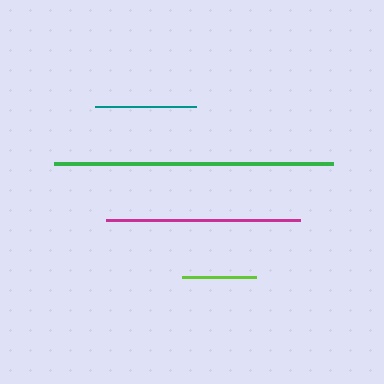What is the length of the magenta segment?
The magenta segment is approximately 193 pixels long.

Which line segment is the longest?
The green line is the longest at approximately 279 pixels.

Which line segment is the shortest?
The lime line is the shortest at approximately 74 pixels.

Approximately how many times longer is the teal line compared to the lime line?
The teal line is approximately 1.4 times the length of the lime line.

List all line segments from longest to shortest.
From longest to shortest: green, magenta, teal, lime.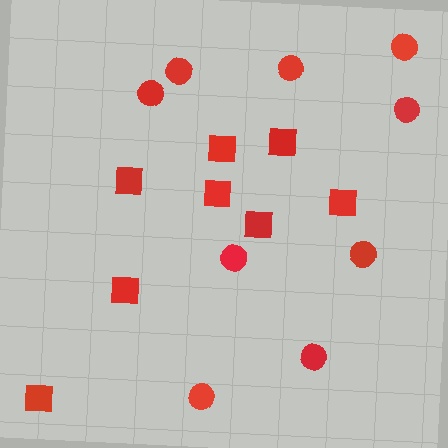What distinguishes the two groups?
There are 2 groups: one group of circles (9) and one group of squares (8).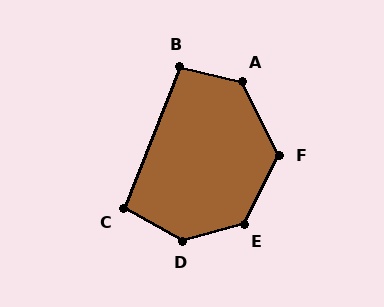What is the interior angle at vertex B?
Approximately 98 degrees (obtuse).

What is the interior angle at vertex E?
Approximately 133 degrees (obtuse).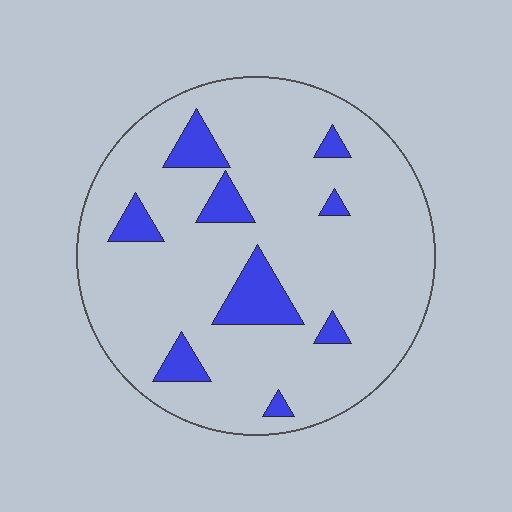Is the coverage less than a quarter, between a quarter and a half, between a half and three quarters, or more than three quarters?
Less than a quarter.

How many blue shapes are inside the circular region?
9.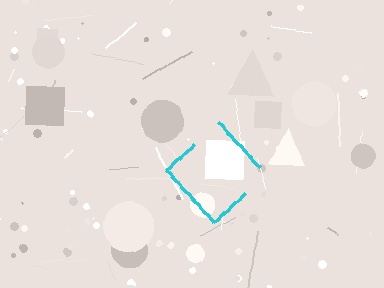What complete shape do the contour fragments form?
The contour fragments form a diamond.